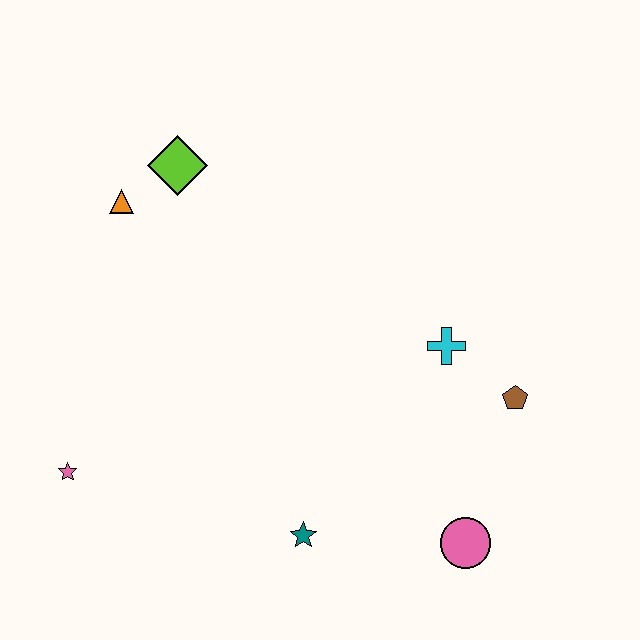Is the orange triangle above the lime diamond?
No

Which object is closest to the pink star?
The teal star is closest to the pink star.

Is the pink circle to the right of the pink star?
Yes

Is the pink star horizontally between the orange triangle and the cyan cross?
No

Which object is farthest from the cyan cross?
The pink star is farthest from the cyan cross.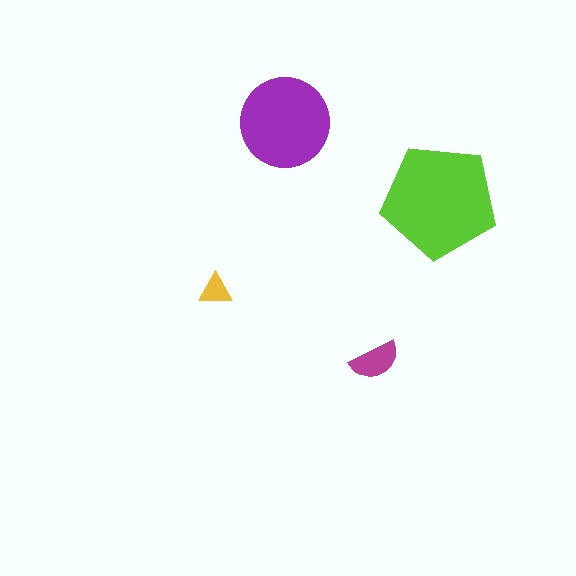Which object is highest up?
The purple circle is topmost.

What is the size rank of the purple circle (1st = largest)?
2nd.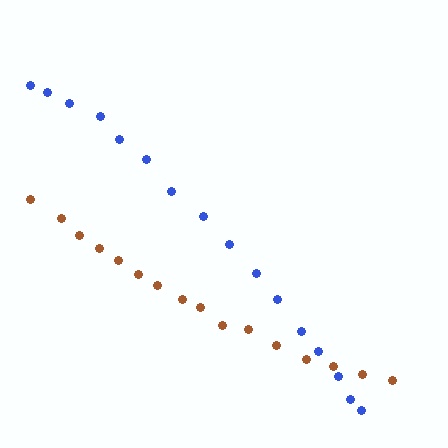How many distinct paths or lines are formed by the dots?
There are 2 distinct paths.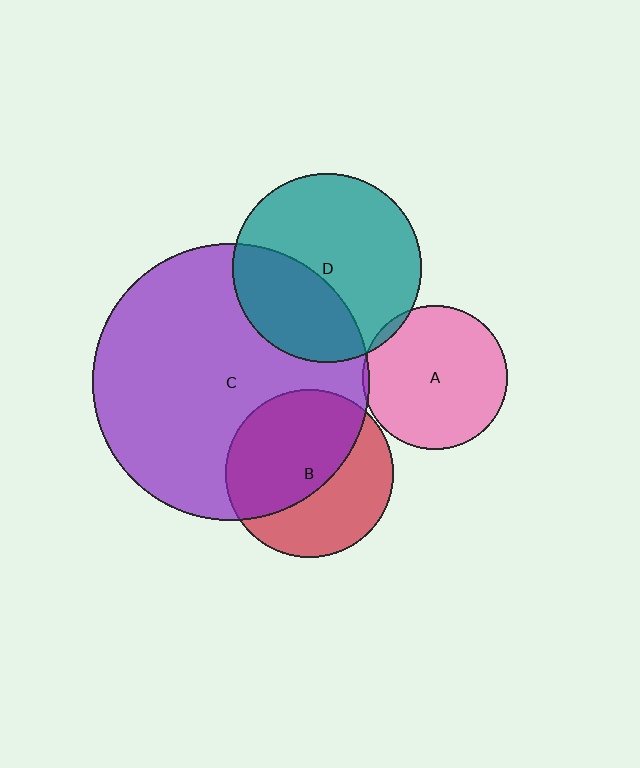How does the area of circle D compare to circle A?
Approximately 1.7 times.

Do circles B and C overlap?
Yes.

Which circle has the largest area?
Circle C (purple).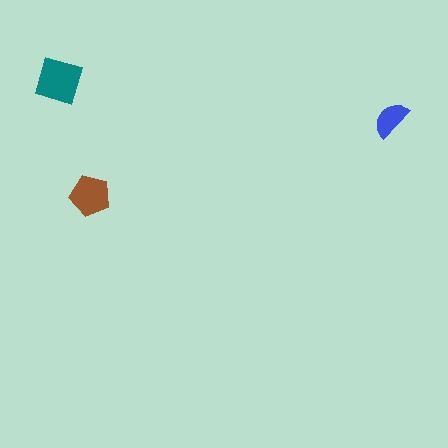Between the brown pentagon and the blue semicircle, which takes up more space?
The brown pentagon.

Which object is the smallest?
The blue semicircle.